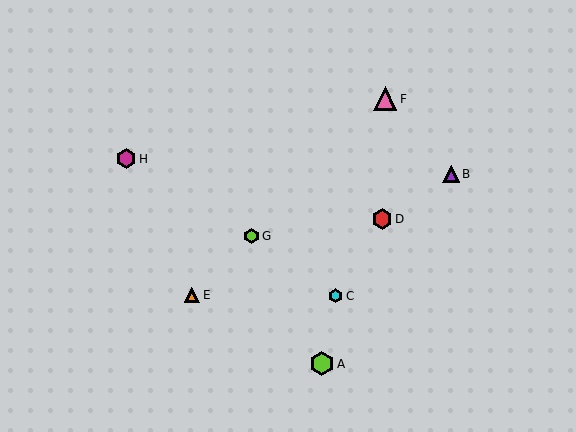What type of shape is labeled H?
Shape H is a magenta hexagon.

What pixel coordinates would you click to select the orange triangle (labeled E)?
Click at (192, 295) to select the orange triangle E.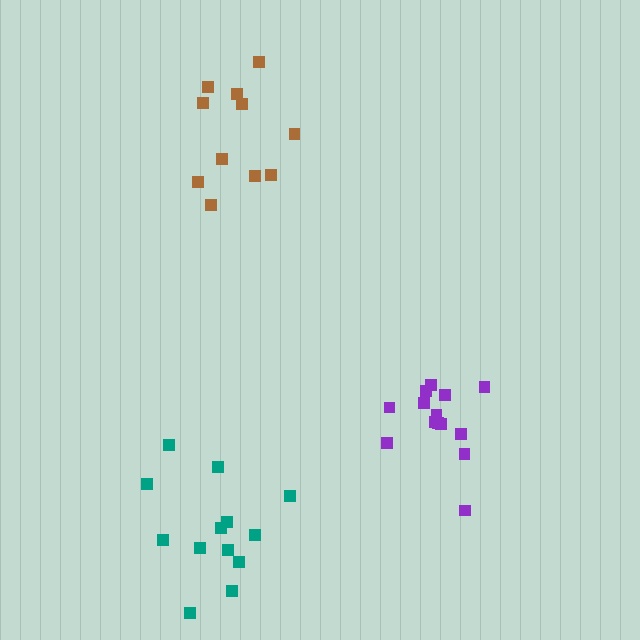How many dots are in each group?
Group 1: 11 dots, Group 2: 14 dots, Group 3: 13 dots (38 total).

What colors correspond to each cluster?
The clusters are colored: brown, purple, teal.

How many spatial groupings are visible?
There are 3 spatial groupings.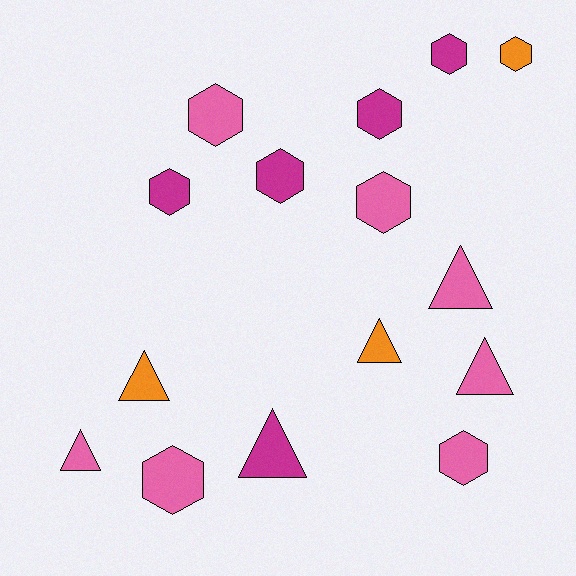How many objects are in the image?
There are 15 objects.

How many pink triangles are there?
There are 3 pink triangles.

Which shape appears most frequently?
Hexagon, with 9 objects.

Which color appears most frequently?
Pink, with 7 objects.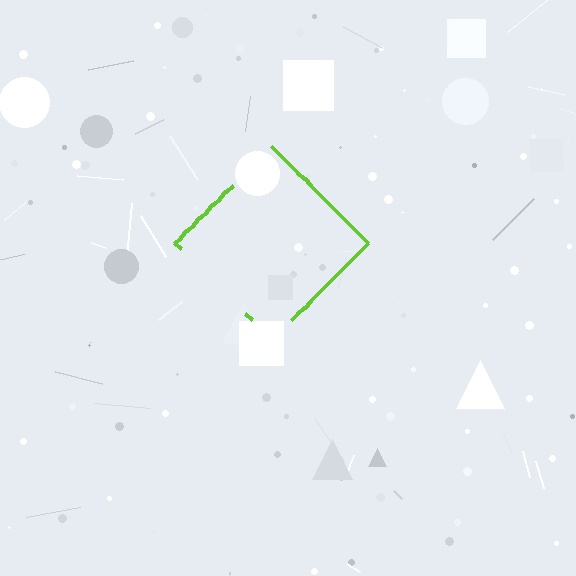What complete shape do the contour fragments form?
The contour fragments form a diamond.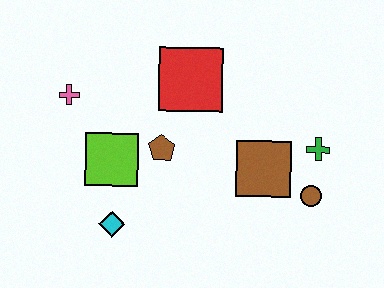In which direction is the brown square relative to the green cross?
The brown square is to the left of the green cross.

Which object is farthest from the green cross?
The pink cross is farthest from the green cross.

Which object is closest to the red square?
The brown pentagon is closest to the red square.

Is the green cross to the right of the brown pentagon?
Yes